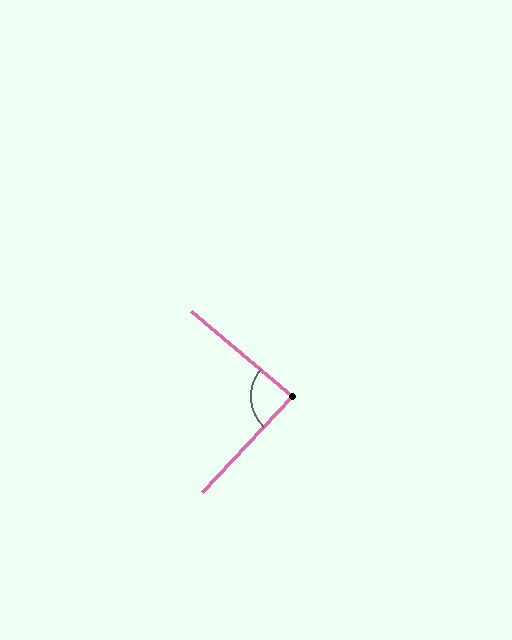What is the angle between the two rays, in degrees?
Approximately 87 degrees.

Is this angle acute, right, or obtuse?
It is approximately a right angle.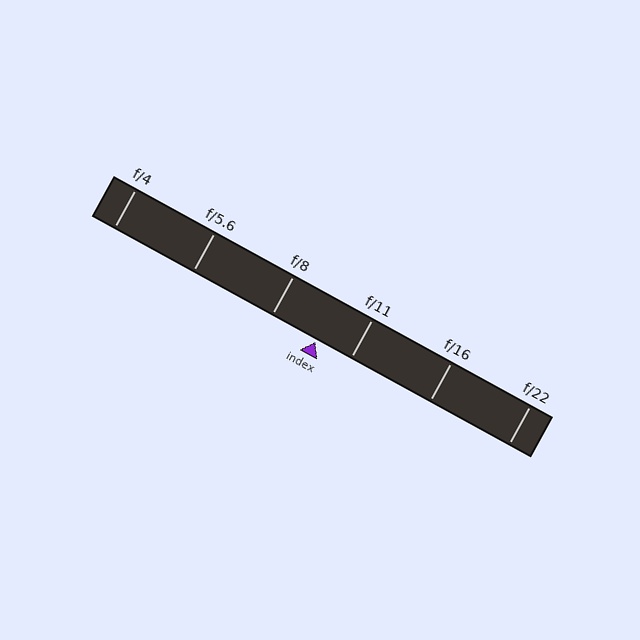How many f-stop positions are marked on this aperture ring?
There are 6 f-stop positions marked.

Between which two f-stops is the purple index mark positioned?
The index mark is between f/8 and f/11.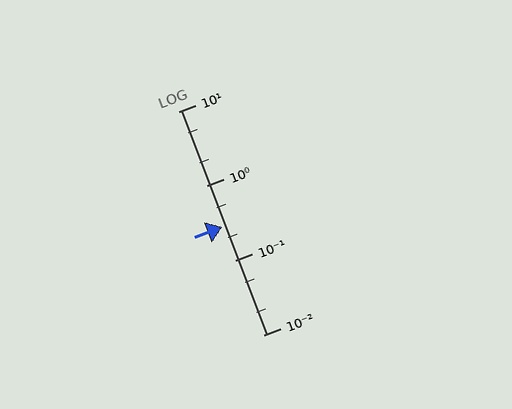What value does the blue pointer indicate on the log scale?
The pointer indicates approximately 0.28.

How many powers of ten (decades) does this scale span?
The scale spans 3 decades, from 0.01 to 10.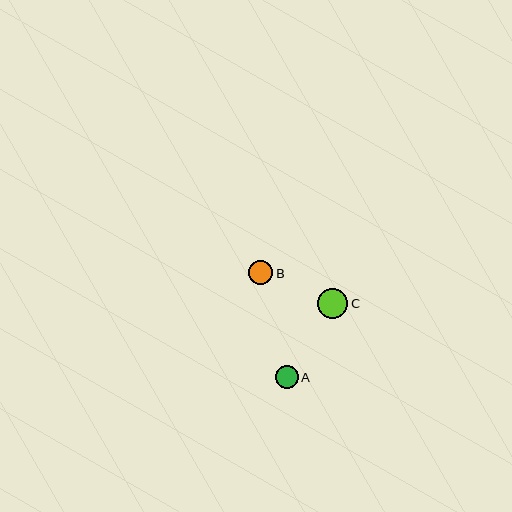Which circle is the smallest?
Circle A is the smallest with a size of approximately 23 pixels.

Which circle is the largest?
Circle C is the largest with a size of approximately 31 pixels.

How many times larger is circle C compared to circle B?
Circle C is approximately 1.3 times the size of circle B.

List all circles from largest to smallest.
From largest to smallest: C, B, A.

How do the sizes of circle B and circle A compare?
Circle B and circle A are approximately the same size.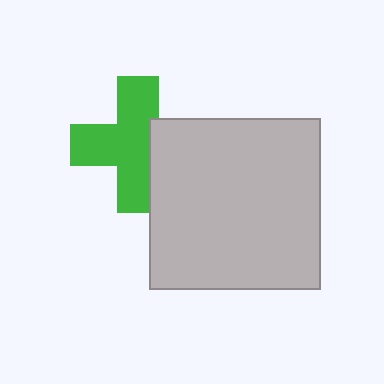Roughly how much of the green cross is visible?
Most of it is visible (roughly 70%).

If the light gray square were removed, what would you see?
You would see the complete green cross.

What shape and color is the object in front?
The object in front is a light gray square.